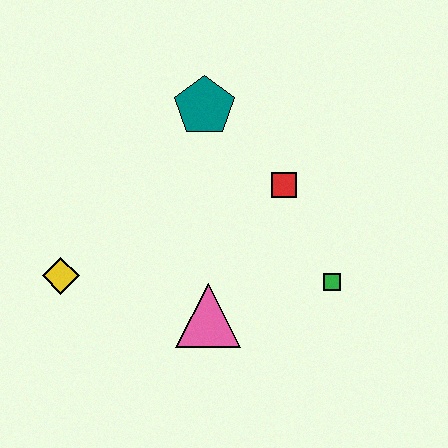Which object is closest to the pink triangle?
The green square is closest to the pink triangle.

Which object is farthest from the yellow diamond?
The green square is farthest from the yellow diamond.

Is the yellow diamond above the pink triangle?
Yes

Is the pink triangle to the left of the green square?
Yes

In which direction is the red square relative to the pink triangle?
The red square is above the pink triangle.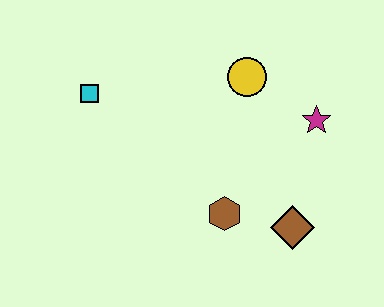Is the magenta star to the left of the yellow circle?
No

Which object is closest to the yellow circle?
The magenta star is closest to the yellow circle.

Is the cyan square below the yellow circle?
Yes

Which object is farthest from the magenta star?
The cyan square is farthest from the magenta star.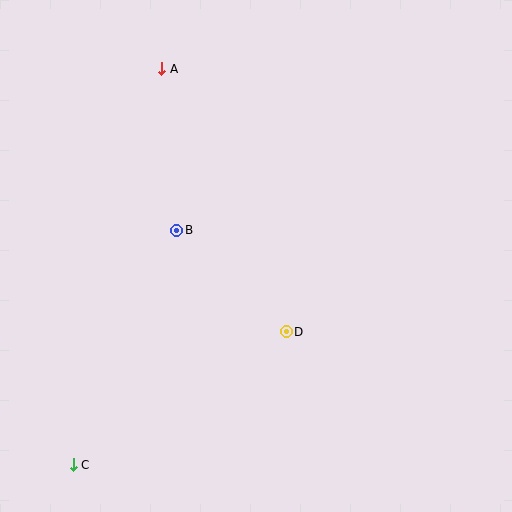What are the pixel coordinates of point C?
Point C is at (73, 465).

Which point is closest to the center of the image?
Point D at (286, 332) is closest to the center.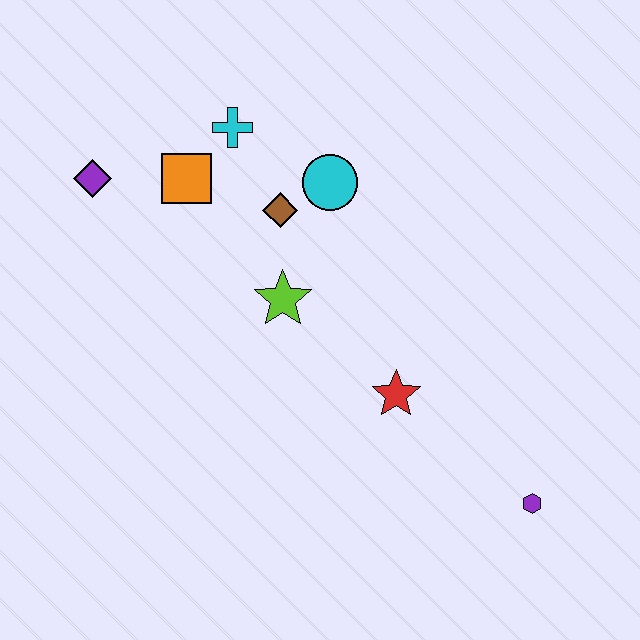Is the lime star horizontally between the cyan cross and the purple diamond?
No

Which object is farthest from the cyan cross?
The purple hexagon is farthest from the cyan cross.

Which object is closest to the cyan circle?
The brown diamond is closest to the cyan circle.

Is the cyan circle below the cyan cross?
Yes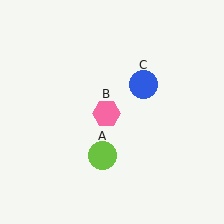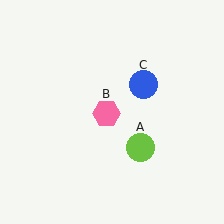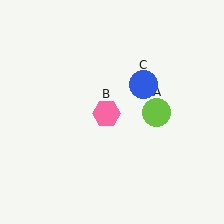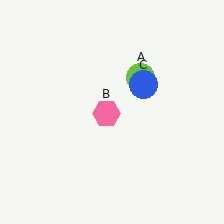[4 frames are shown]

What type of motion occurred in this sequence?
The lime circle (object A) rotated counterclockwise around the center of the scene.